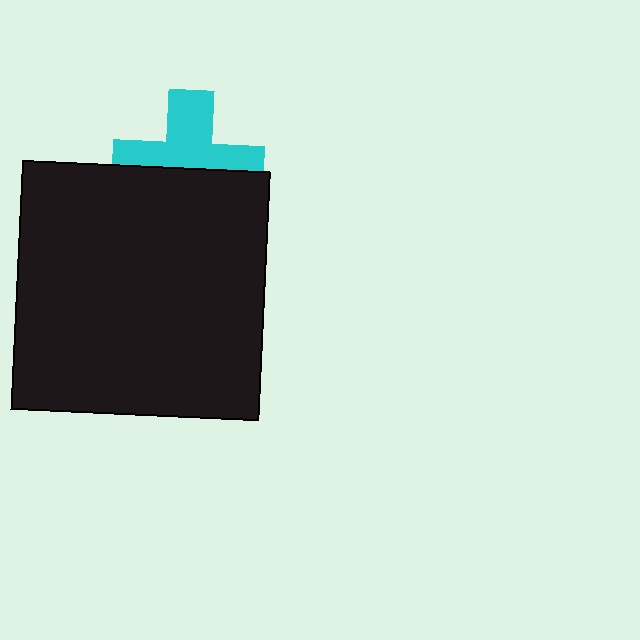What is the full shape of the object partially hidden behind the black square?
The partially hidden object is a cyan cross.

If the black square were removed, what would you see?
You would see the complete cyan cross.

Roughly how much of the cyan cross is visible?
About half of it is visible (roughly 52%).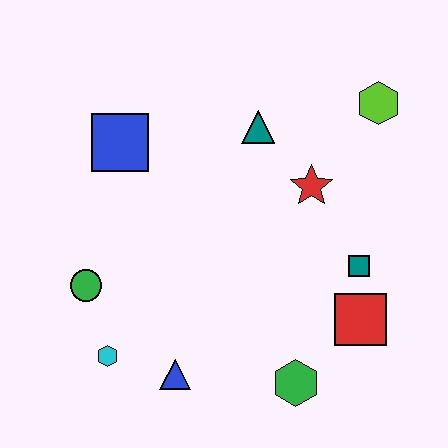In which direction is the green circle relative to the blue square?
The green circle is below the blue square.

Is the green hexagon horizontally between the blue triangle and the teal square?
Yes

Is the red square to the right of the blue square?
Yes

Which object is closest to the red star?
The teal triangle is closest to the red star.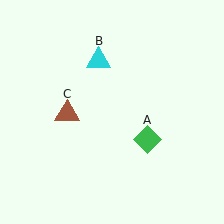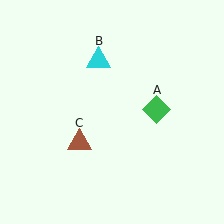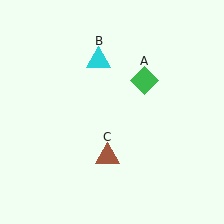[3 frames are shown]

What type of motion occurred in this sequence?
The green diamond (object A), brown triangle (object C) rotated counterclockwise around the center of the scene.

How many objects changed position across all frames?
2 objects changed position: green diamond (object A), brown triangle (object C).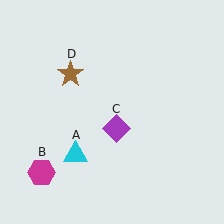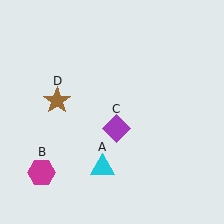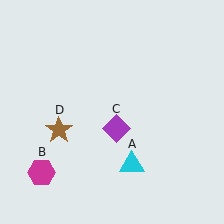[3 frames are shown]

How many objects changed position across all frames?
2 objects changed position: cyan triangle (object A), brown star (object D).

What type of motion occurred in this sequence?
The cyan triangle (object A), brown star (object D) rotated counterclockwise around the center of the scene.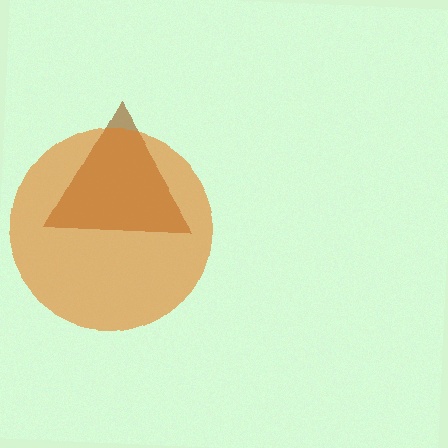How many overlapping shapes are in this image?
There are 2 overlapping shapes in the image.